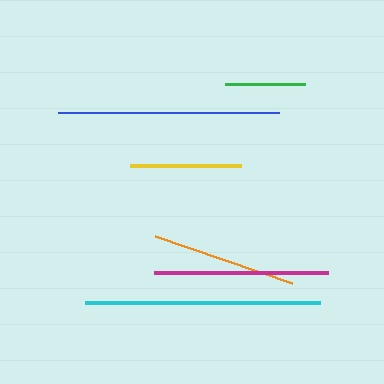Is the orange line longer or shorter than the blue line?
The blue line is longer than the orange line.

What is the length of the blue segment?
The blue segment is approximately 221 pixels long.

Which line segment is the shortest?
The green line is the shortest at approximately 80 pixels.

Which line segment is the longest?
The cyan line is the longest at approximately 235 pixels.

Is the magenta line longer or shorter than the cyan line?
The cyan line is longer than the magenta line.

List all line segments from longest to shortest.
From longest to shortest: cyan, blue, magenta, orange, yellow, green.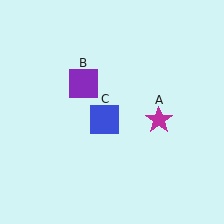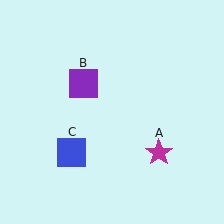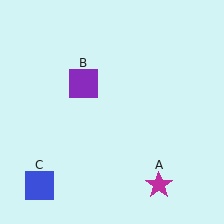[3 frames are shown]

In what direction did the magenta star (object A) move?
The magenta star (object A) moved down.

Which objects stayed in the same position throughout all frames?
Purple square (object B) remained stationary.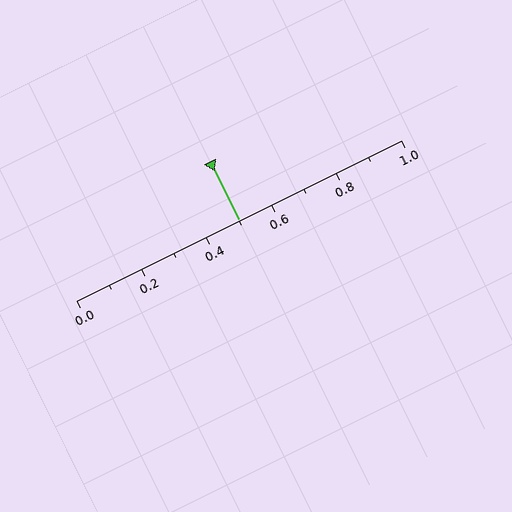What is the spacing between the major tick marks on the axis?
The major ticks are spaced 0.2 apart.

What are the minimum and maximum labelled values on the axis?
The axis runs from 0.0 to 1.0.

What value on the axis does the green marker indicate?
The marker indicates approximately 0.5.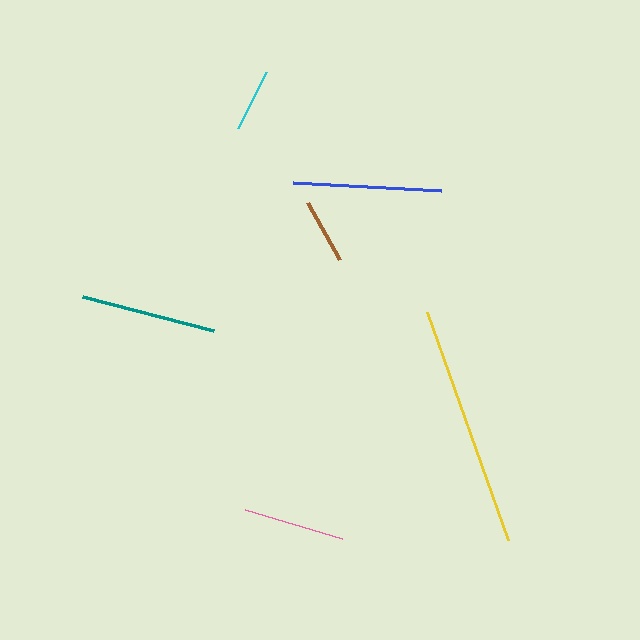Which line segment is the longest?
The yellow line is the longest at approximately 242 pixels.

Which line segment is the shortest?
The cyan line is the shortest at approximately 63 pixels.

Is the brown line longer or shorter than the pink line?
The pink line is longer than the brown line.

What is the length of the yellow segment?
The yellow segment is approximately 242 pixels long.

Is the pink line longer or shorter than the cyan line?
The pink line is longer than the cyan line.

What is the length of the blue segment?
The blue segment is approximately 148 pixels long.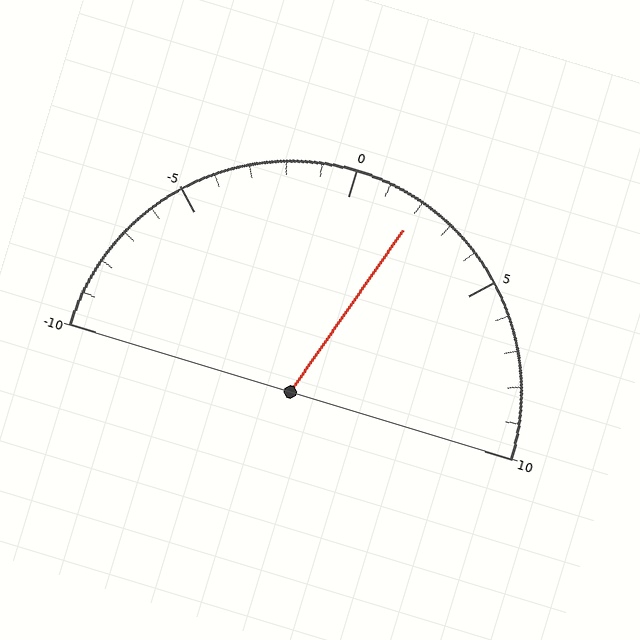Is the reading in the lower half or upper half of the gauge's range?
The reading is in the upper half of the range (-10 to 10).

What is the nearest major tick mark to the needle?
The nearest major tick mark is 0.